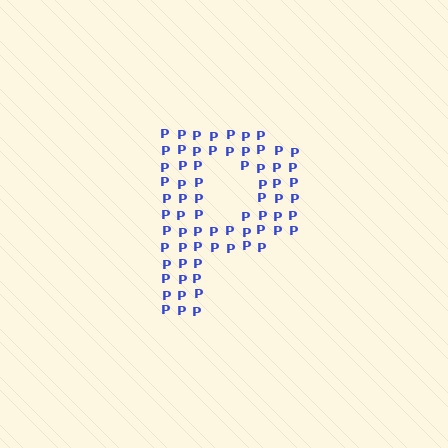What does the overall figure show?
The overall figure shows the letter P.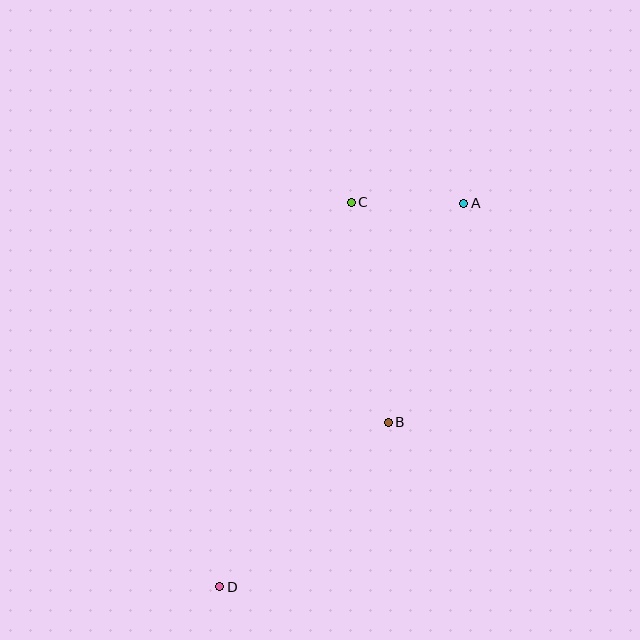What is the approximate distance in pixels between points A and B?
The distance between A and B is approximately 232 pixels.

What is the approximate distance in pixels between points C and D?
The distance between C and D is approximately 406 pixels.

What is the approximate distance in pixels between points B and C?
The distance between B and C is approximately 223 pixels.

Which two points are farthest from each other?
Points A and D are farthest from each other.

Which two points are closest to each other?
Points A and C are closest to each other.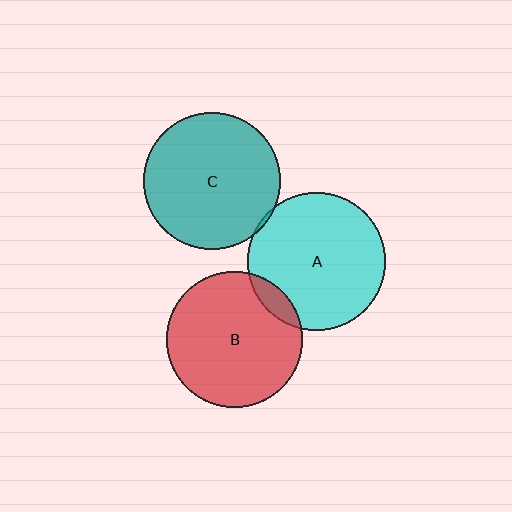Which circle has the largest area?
Circle A (cyan).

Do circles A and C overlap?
Yes.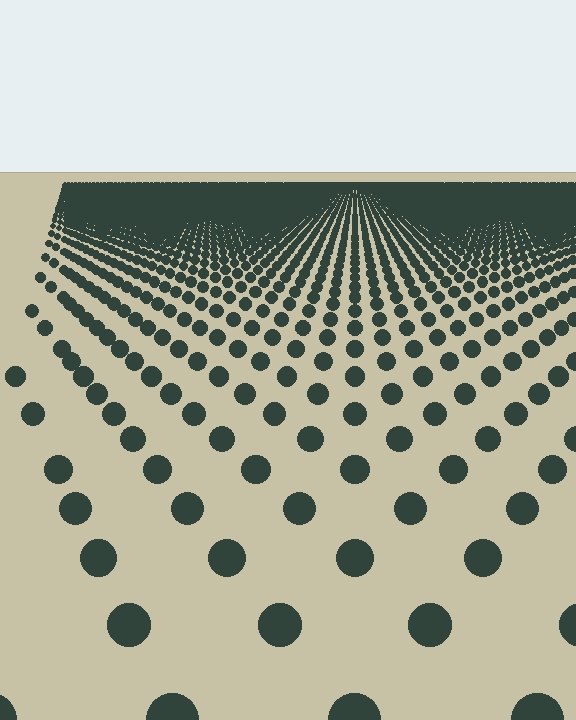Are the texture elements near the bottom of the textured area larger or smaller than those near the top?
Larger. Near the bottom, elements are closer to the viewer and appear at a bigger on-screen size.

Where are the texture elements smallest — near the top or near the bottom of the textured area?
Near the top.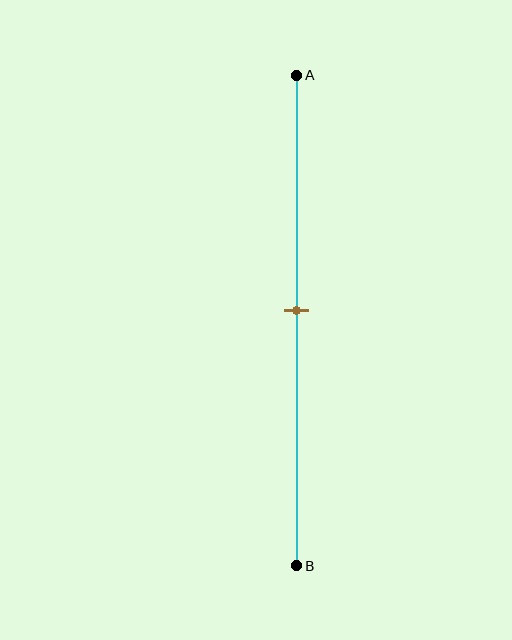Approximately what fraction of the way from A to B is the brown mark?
The brown mark is approximately 50% of the way from A to B.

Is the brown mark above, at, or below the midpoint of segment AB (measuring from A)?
The brown mark is approximately at the midpoint of segment AB.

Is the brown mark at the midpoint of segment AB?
Yes, the mark is approximately at the midpoint.